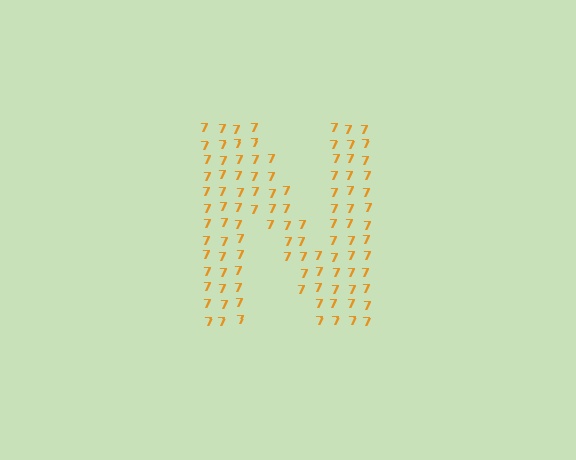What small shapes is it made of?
It is made of small digit 7's.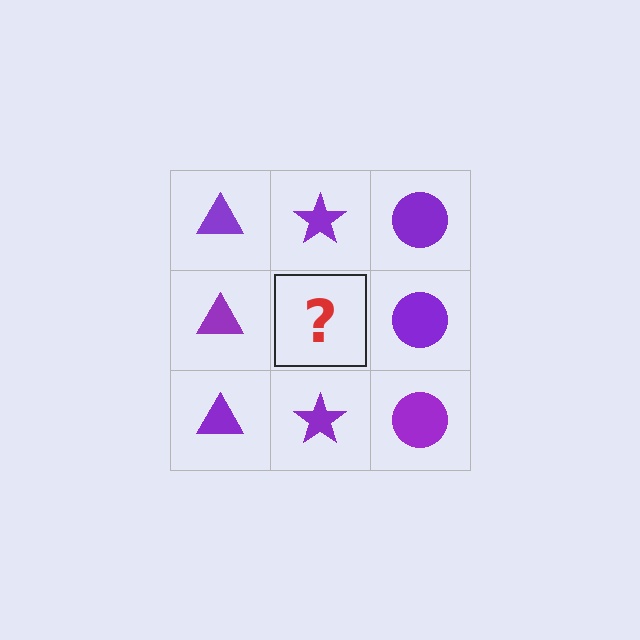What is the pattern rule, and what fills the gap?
The rule is that each column has a consistent shape. The gap should be filled with a purple star.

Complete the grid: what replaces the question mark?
The question mark should be replaced with a purple star.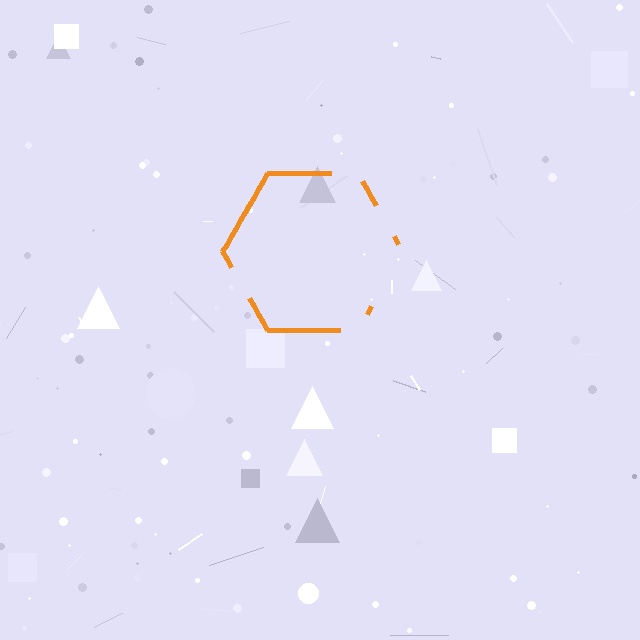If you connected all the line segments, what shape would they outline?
They would outline a hexagon.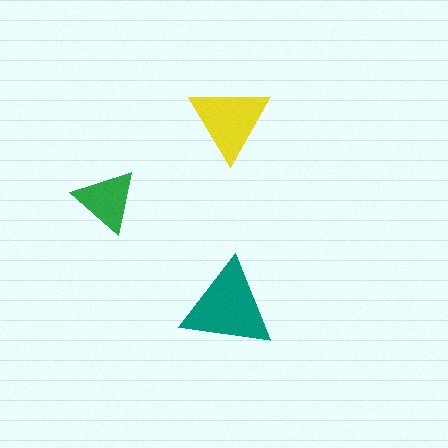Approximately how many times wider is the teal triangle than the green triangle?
About 1.5 times wider.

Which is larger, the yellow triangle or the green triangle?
The yellow one.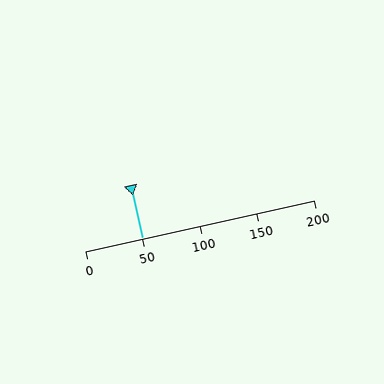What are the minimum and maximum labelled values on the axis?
The axis runs from 0 to 200.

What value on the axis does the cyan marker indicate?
The marker indicates approximately 50.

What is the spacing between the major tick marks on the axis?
The major ticks are spaced 50 apart.